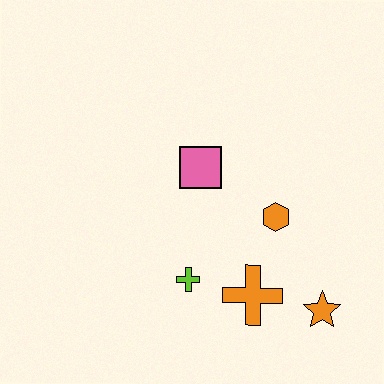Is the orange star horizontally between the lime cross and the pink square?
No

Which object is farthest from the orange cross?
The pink square is farthest from the orange cross.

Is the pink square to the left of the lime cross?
No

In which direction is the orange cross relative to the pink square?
The orange cross is below the pink square.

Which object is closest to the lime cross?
The orange cross is closest to the lime cross.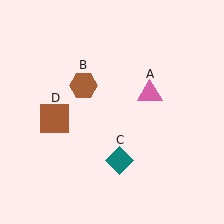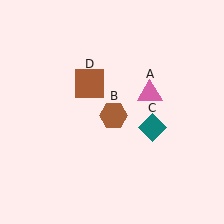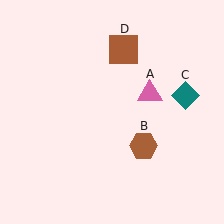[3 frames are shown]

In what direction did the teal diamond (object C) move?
The teal diamond (object C) moved up and to the right.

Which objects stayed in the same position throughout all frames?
Pink triangle (object A) remained stationary.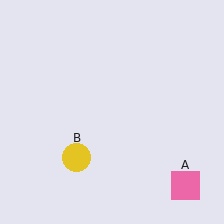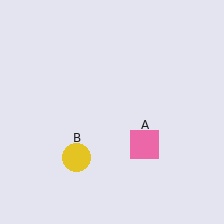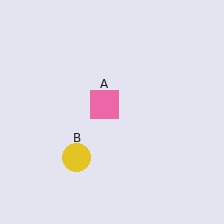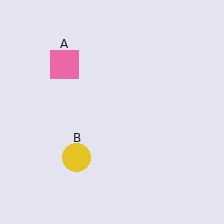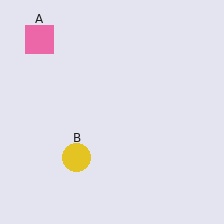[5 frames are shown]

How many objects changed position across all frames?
1 object changed position: pink square (object A).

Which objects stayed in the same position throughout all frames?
Yellow circle (object B) remained stationary.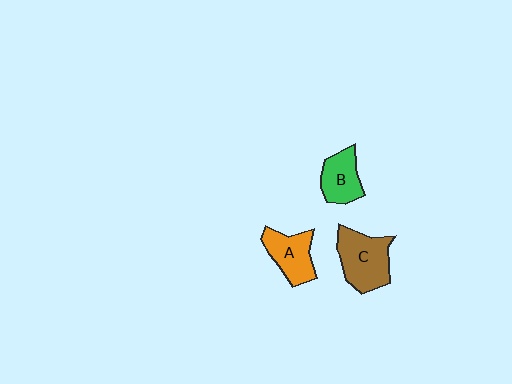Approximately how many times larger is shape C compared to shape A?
Approximately 1.3 times.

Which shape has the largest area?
Shape C (brown).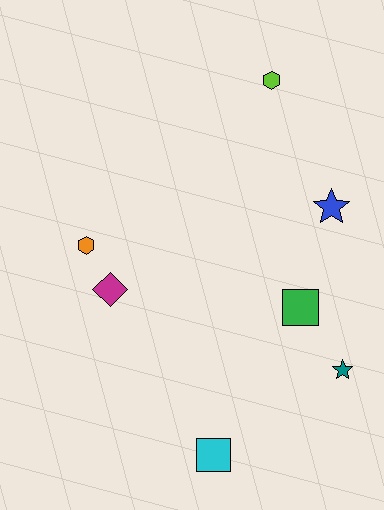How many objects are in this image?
There are 7 objects.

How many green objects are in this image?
There is 1 green object.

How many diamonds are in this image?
There is 1 diamond.